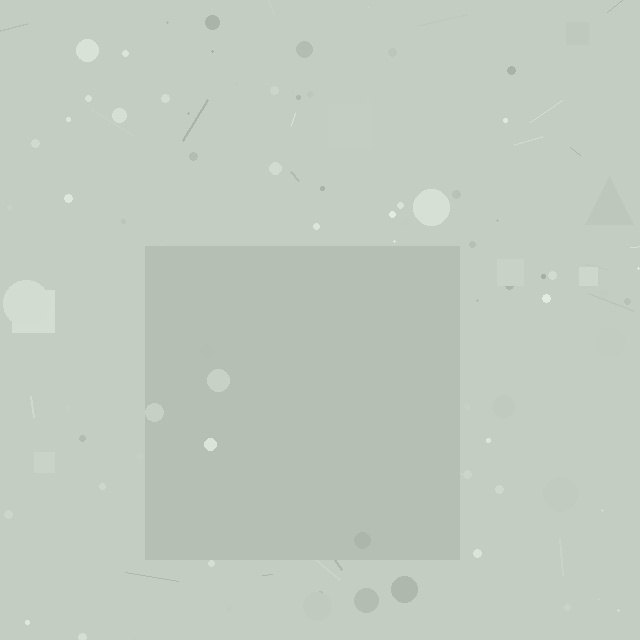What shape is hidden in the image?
A square is hidden in the image.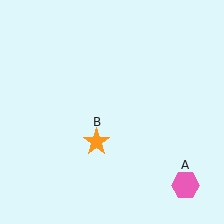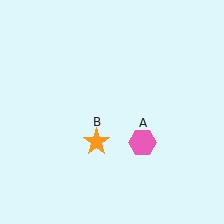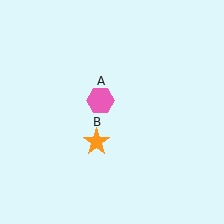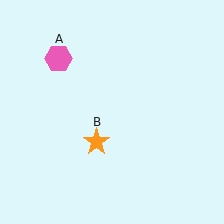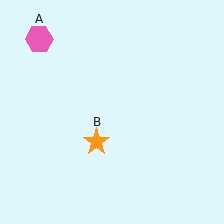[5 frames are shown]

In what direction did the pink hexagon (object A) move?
The pink hexagon (object A) moved up and to the left.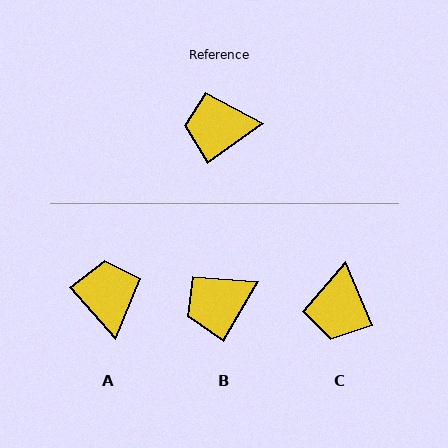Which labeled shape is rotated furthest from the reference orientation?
A, about 85 degrees away.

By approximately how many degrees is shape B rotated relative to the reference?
Approximately 24 degrees counter-clockwise.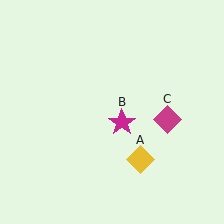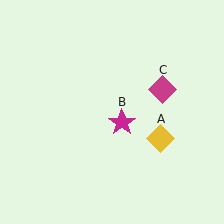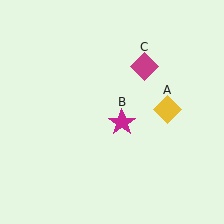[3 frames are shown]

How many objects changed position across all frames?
2 objects changed position: yellow diamond (object A), magenta diamond (object C).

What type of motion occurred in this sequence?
The yellow diamond (object A), magenta diamond (object C) rotated counterclockwise around the center of the scene.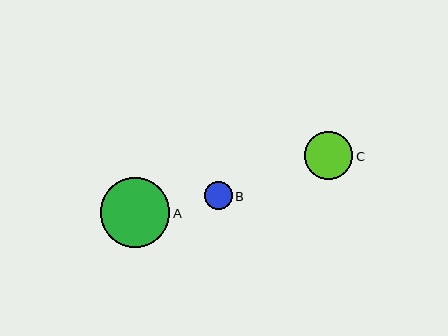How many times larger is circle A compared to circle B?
Circle A is approximately 2.5 times the size of circle B.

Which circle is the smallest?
Circle B is the smallest with a size of approximately 28 pixels.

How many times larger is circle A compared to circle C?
Circle A is approximately 1.5 times the size of circle C.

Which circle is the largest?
Circle A is the largest with a size of approximately 70 pixels.